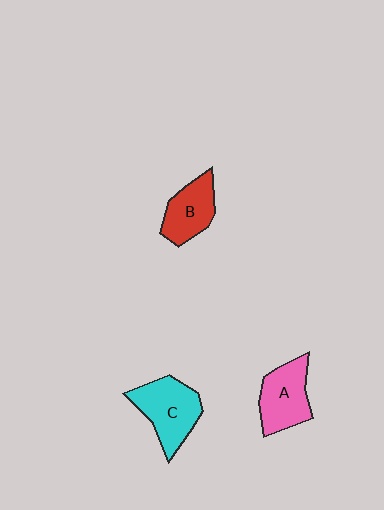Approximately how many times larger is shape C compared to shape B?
Approximately 1.3 times.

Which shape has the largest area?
Shape C (cyan).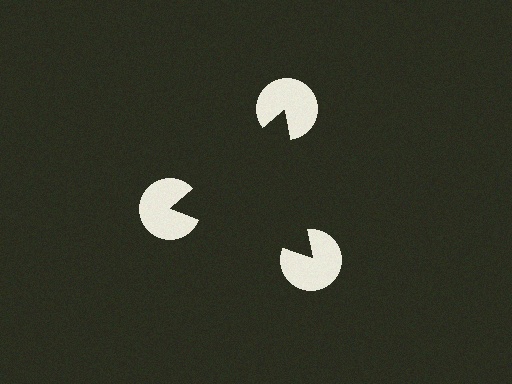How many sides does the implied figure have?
3 sides.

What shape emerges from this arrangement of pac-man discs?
An illusory triangle — its edges are inferred from the aligned wedge cuts in the pac-man discs, not physically drawn.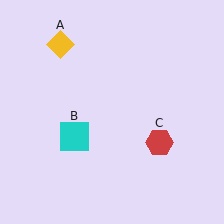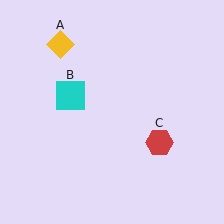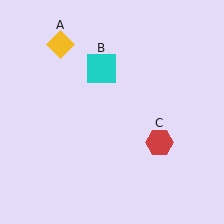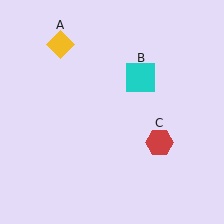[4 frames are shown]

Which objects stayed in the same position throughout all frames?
Yellow diamond (object A) and red hexagon (object C) remained stationary.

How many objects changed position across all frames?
1 object changed position: cyan square (object B).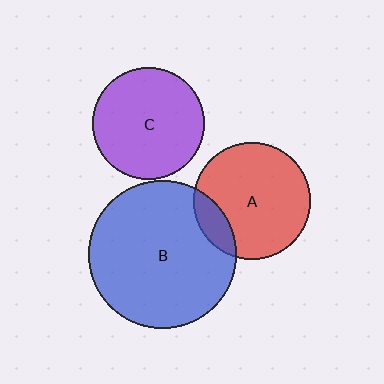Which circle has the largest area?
Circle B (blue).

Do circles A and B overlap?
Yes.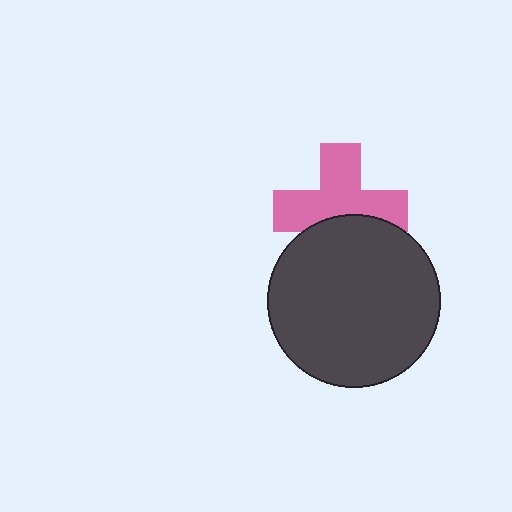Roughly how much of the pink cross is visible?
Most of it is visible (roughly 66%).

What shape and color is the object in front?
The object in front is a dark gray circle.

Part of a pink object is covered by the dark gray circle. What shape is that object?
It is a cross.